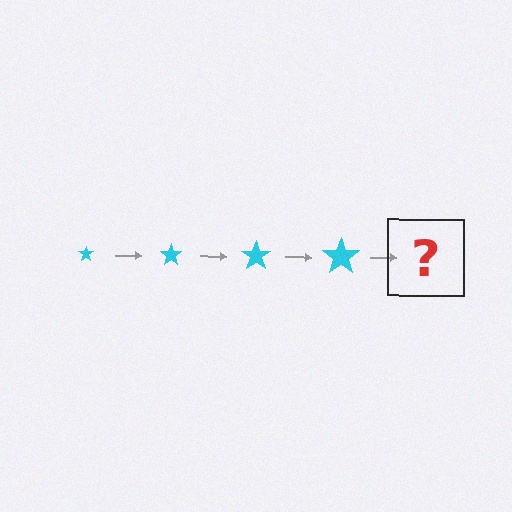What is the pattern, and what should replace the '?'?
The pattern is that the star gets progressively larger each step. The '?' should be a cyan star, larger than the previous one.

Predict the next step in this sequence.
The next step is a cyan star, larger than the previous one.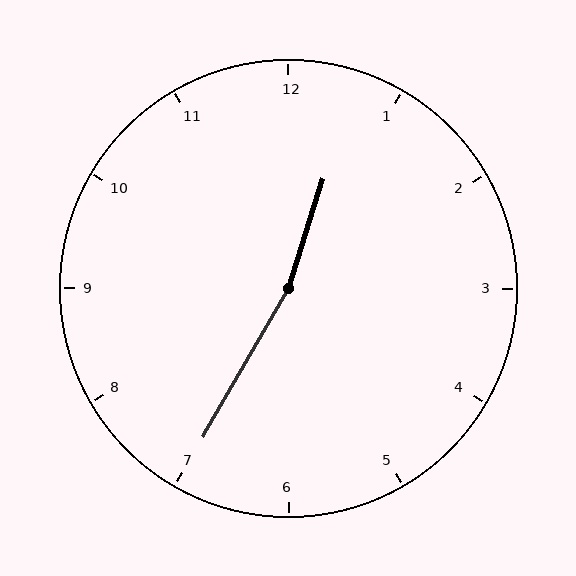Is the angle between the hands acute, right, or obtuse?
It is obtuse.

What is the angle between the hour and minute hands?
Approximately 168 degrees.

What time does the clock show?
12:35.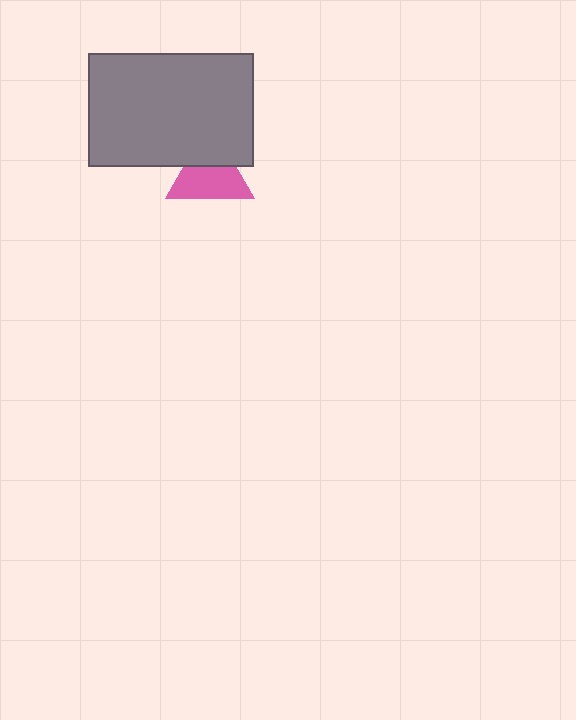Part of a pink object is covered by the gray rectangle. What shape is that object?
It is a triangle.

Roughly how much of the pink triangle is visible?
About half of it is visible (roughly 65%).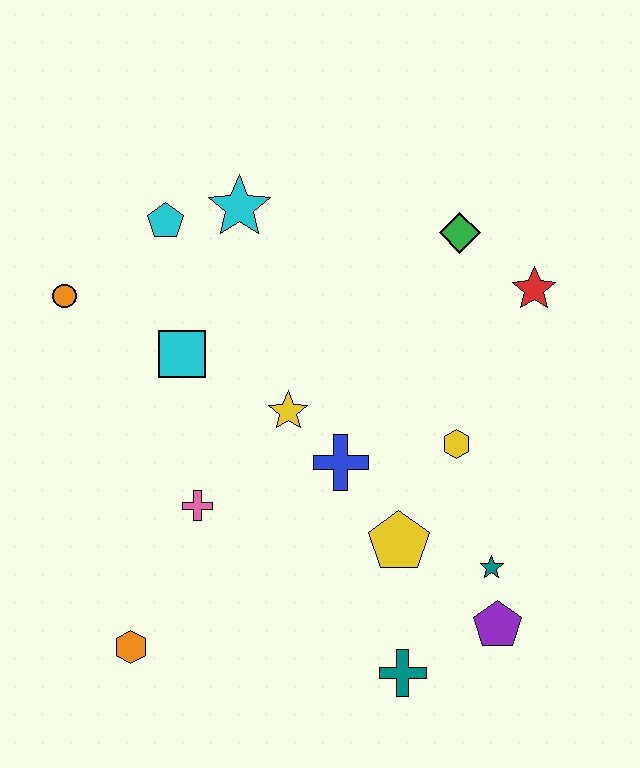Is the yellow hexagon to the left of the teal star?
Yes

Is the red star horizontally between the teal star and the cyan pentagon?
No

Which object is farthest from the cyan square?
The purple pentagon is farthest from the cyan square.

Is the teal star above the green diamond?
No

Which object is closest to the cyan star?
The cyan pentagon is closest to the cyan star.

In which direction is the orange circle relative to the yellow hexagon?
The orange circle is to the left of the yellow hexagon.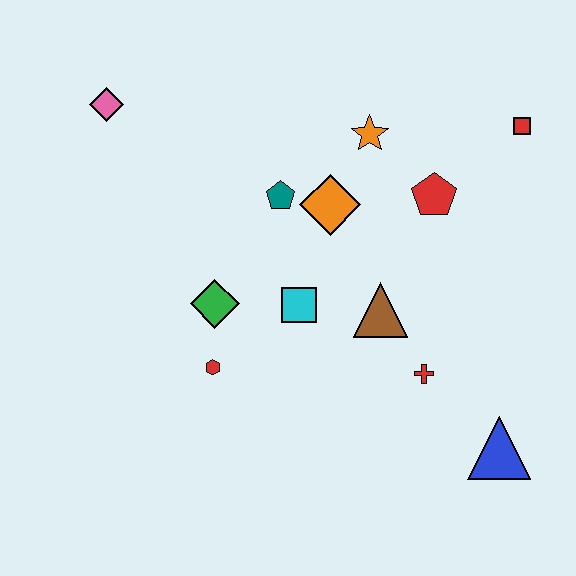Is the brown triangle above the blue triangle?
Yes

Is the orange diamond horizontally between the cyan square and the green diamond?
No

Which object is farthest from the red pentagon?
The pink diamond is farthest from the red pentagon.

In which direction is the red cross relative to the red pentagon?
The red cross is below the red pentagon.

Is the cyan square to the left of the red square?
Yes